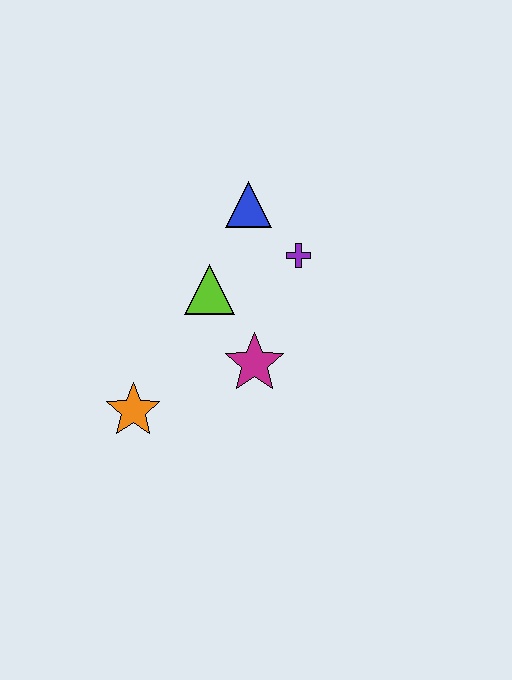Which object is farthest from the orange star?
The blue triangle is farthest from the orange star.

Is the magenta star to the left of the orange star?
No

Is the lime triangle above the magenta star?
Yes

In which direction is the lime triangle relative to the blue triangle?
The lime triangle is below the blue triangle.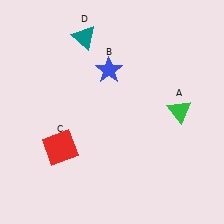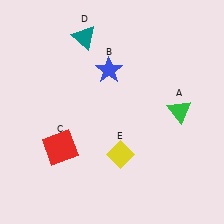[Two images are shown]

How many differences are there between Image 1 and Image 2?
There is 1 difference between the two images.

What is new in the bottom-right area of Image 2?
A yellow diamond (E) was added in the bottom-right area of Image 2.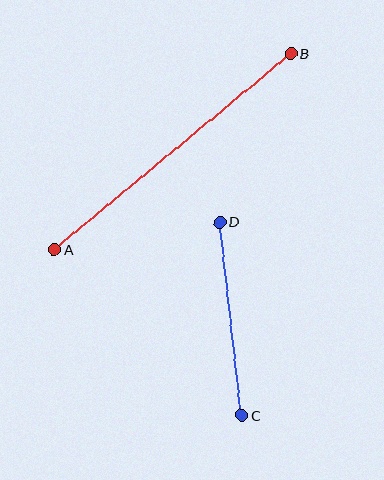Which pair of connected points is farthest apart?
Points A and B are farthest apart.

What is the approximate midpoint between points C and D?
The midpoint is at approximately (231, 319) pixels.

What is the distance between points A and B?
The distance is approximately 307 pixels.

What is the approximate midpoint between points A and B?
The midpoint is at approximately (173, 152) pixels.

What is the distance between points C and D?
The distance is approximately 194 pixels.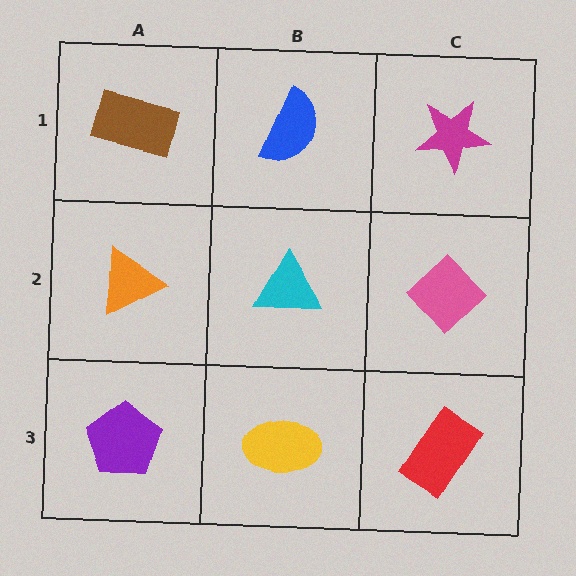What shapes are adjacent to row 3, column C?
A pink diamond (row 2, column C), a yellow ellipse (row 3, column B).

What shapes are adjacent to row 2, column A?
A brown rectangle (row 1, column A), a purple pentagon (row 3, column A), a cyan triangle (row 2, column B).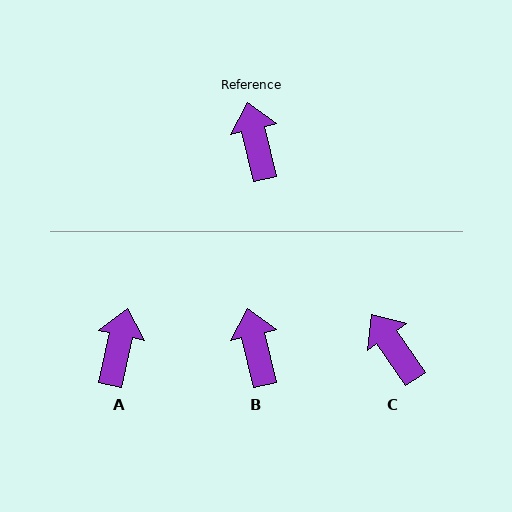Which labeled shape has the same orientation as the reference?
B.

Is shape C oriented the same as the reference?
No, it is off by about 22 degrees.